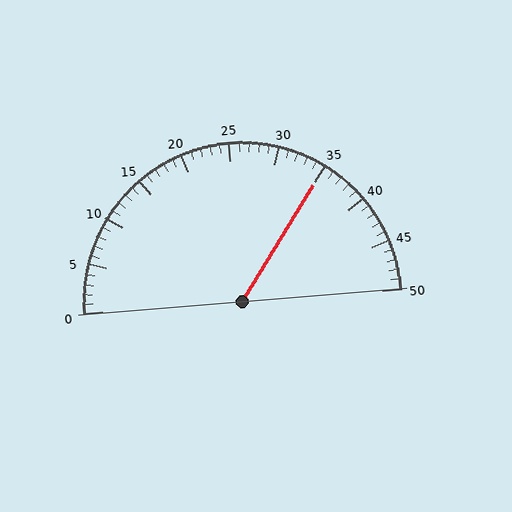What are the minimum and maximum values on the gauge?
The gauge ranges from 0 to 50.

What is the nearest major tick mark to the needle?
The nearest major tick mark is 35.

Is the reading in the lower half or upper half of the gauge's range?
The reading is in the upper half of the range (0 to 50).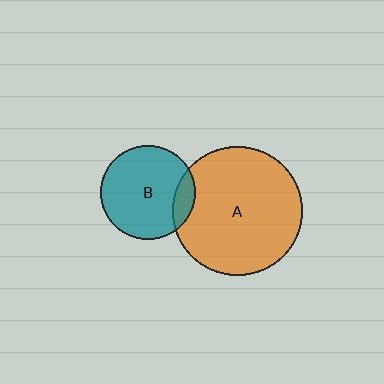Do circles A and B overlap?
Yes.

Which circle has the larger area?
Circle A (orange).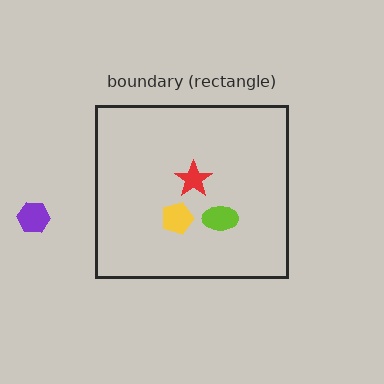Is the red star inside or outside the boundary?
Inside.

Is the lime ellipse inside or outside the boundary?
Inside.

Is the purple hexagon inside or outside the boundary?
Outside.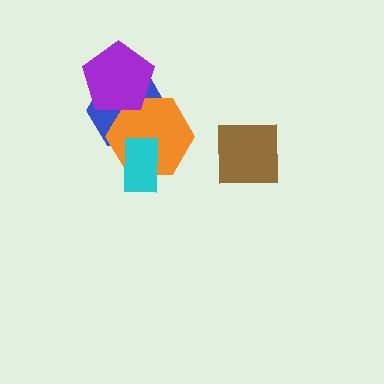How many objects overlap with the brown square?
0 objects overlap with the brown square.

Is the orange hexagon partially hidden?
Yes, it is partially covered by another shape.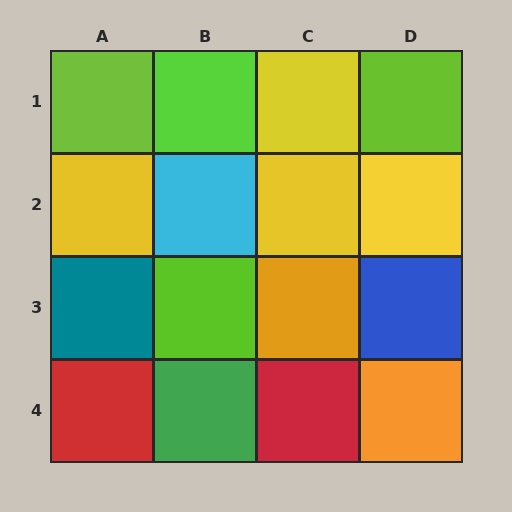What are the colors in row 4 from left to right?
Red, green, red, orange.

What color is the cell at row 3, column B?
Lime.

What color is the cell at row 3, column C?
Orange.